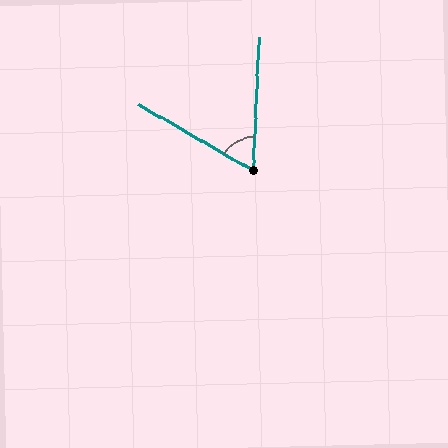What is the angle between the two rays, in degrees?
Approximately 62 degrees.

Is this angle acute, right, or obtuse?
It is acute.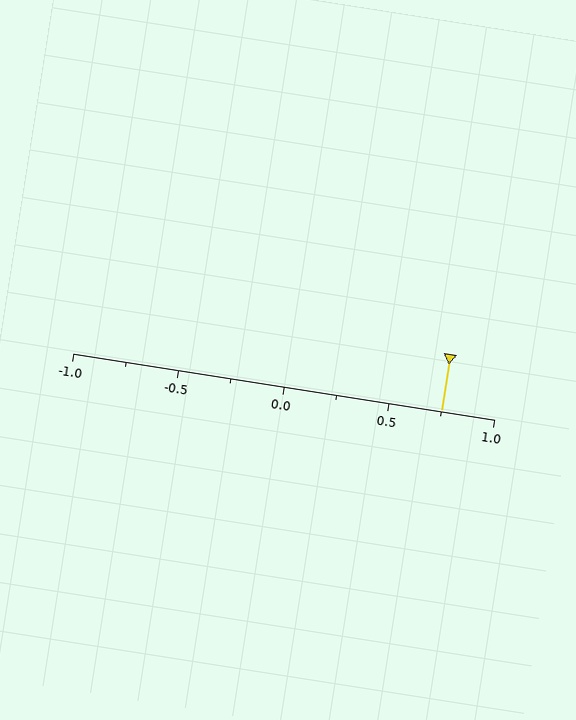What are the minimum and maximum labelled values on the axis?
The axis runs from -1.0 to 1.0.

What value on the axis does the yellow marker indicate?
The marker indicates approximately 0.75.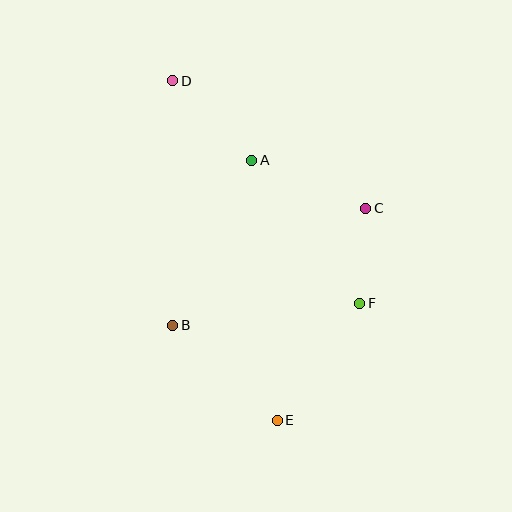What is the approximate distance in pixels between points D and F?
The distance between D and F is approximately 291 pixels.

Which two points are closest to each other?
Points C and F are closest to each other.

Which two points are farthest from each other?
Points D and E are farthest from each other.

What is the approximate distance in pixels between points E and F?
The distance between E and F is approximately 143 pixels.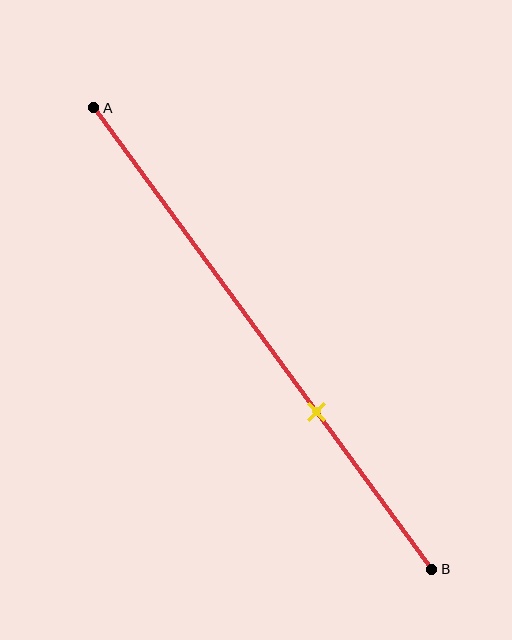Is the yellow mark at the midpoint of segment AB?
No, the mark is at about 65% from A, not at the 50% midpoint.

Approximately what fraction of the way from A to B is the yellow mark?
The yellow mark is approximately 65% of the way from A to B.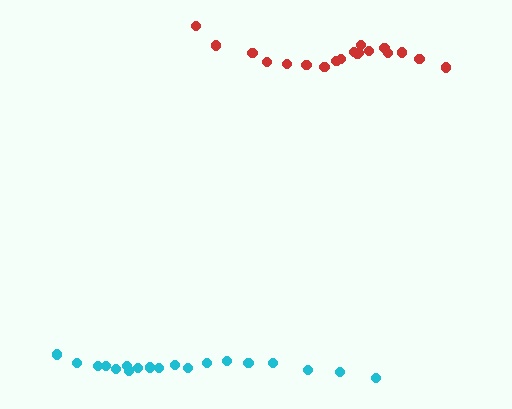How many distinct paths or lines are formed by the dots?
There are 2 distinct paths.